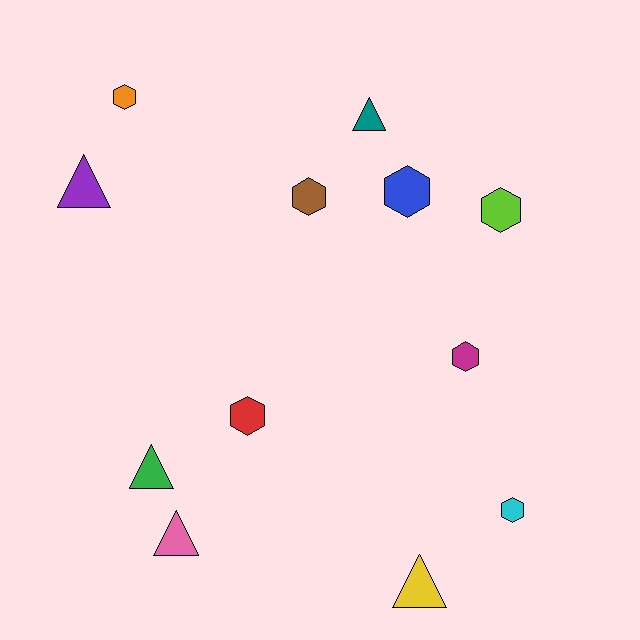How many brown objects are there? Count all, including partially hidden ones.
There is 1 brown object.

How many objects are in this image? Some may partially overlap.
There are 12 objects.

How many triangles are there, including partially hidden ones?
There are 5 triangles.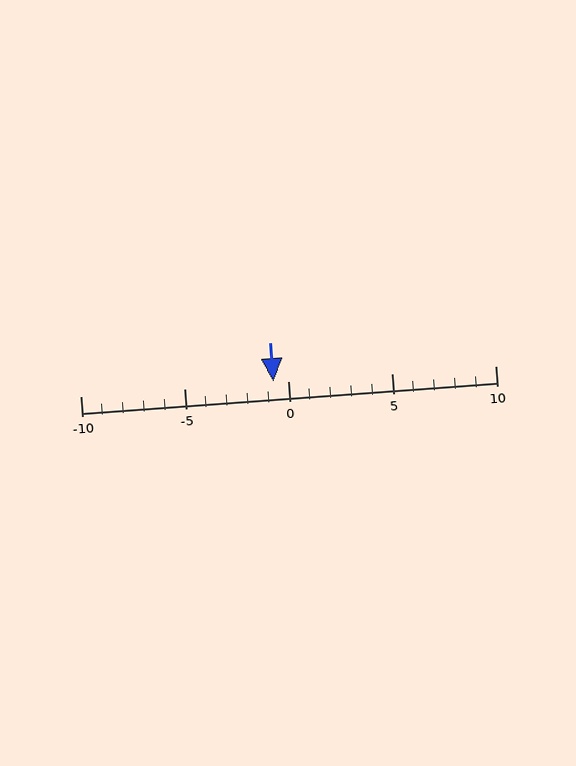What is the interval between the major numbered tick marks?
The major tick marks are spaced 5 units apart.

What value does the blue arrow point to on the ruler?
The blue arrow points to approximately -1.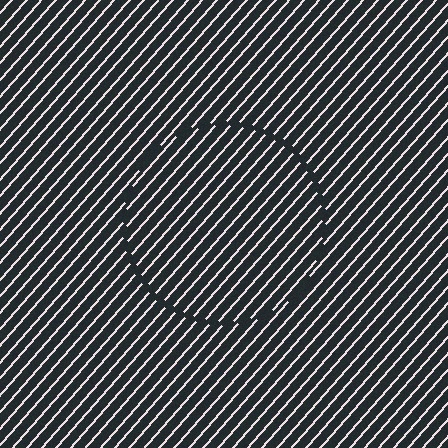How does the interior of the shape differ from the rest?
The interior of the shape contains the same grating, shifted by half a period — the contour is defined by the phase discontinuity where line-ends from the inner and outer gratings abut.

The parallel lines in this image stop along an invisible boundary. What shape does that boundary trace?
An illusory circle. The interior of the shape contains the same grating, shifted by half a period — the contour is defined by the phase discontinuity where line-ends from the inner and outer gratings abut.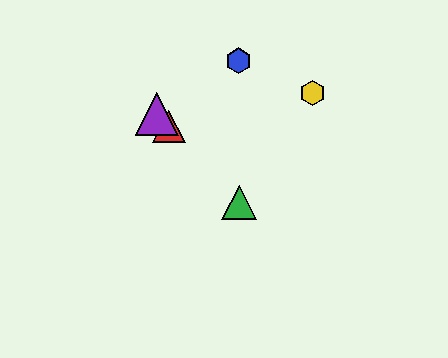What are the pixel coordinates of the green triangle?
The green triangle is at (239, 203).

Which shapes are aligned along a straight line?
The red triangle, the green triangle, the purple triangle are aligned along a straight line.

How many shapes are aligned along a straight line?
3 shapes (the red triangle, the green triangle, the purple triangle) are aligned along a straight line.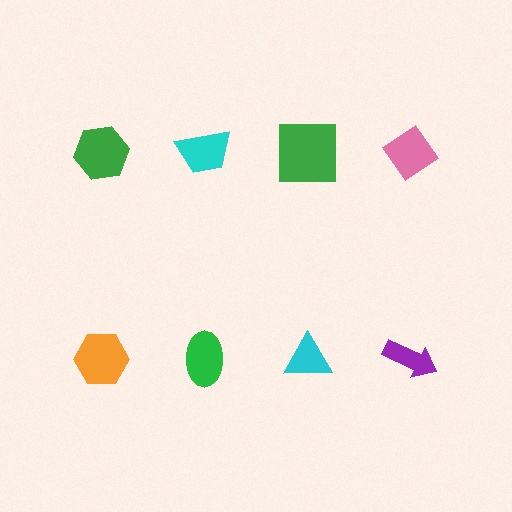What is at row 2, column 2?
A green ellipse.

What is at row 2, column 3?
A cyan triangle.